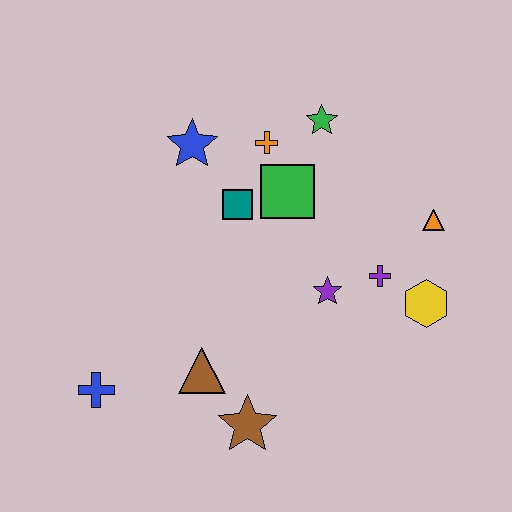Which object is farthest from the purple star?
The blue cross is farthest from the purple star.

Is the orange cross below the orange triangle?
No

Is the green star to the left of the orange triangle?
Yes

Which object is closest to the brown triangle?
The brown star is closest to the brown triangle.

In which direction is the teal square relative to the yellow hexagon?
The teal square is to the left of the yellow hexagon.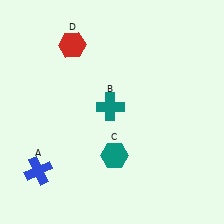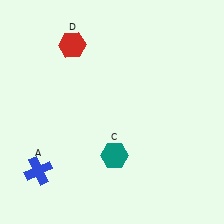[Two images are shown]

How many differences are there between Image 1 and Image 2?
There is 1 difference between the two images.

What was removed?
The teal cross (B) was removed in Image 2.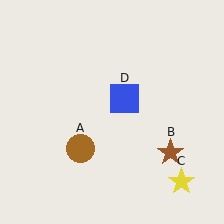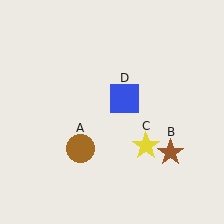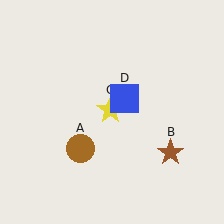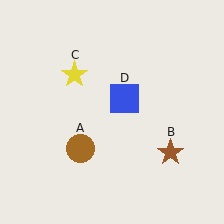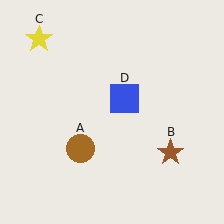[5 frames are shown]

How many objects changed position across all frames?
1 object changed position: yellow star (object C).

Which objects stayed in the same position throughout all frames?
Brown circle (object A) and brown star (object B) and blue square (object D) remained stationary.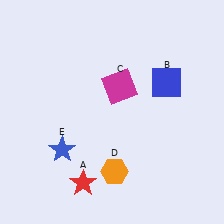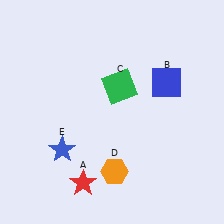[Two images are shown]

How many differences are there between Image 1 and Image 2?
There is 1 difference between the two images.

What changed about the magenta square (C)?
In Image 1, C is magenta. In Image 2, it changed to green.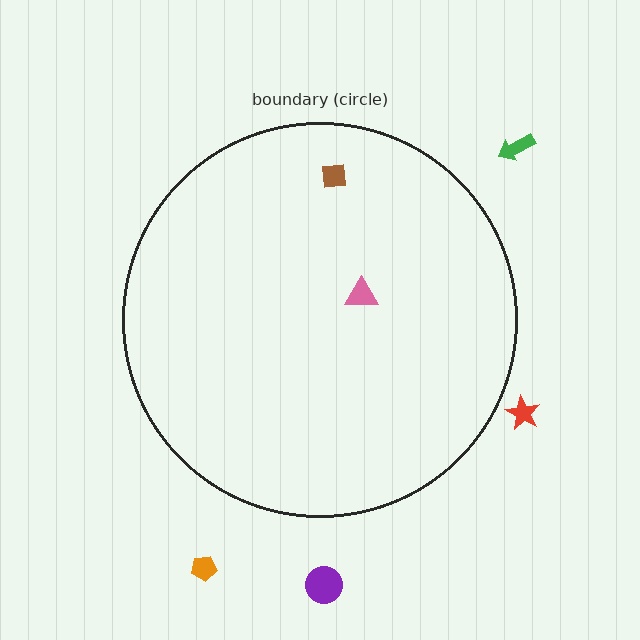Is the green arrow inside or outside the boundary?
Outside.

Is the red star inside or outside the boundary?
Outside.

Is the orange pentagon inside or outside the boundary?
Outside.